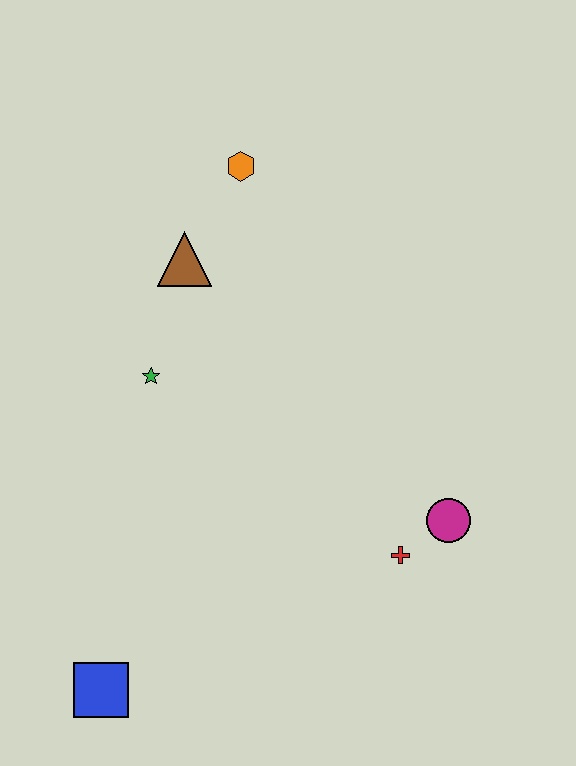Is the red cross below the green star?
Yes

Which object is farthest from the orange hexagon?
The blue square is farthest from the orange hexagon.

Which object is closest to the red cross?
The magenta circle is closest to the red cross.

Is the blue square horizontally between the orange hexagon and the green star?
No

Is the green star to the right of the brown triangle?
No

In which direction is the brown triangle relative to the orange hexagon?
The brown triangle is below the orange hexagon.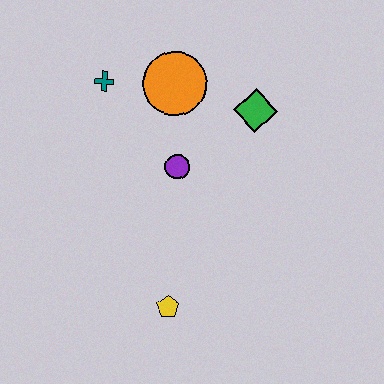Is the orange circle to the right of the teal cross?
Yes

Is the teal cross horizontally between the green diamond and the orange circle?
No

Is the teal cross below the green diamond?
No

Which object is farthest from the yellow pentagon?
The teal cross is farthest from the yellow pentagon.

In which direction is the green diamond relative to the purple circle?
The green diamond is to the right of the purple circle.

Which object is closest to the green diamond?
The orange circle is closest to the green diamond.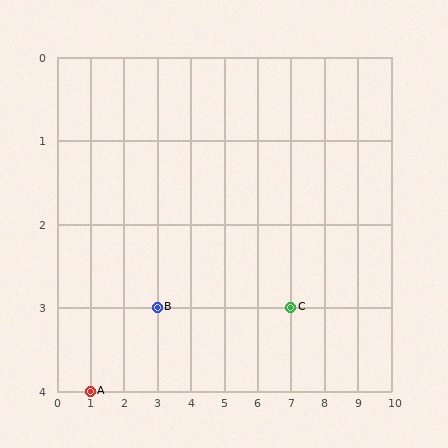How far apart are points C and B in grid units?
Points C and B are 4 columns apart.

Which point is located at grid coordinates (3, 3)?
Point B is at (3, 3).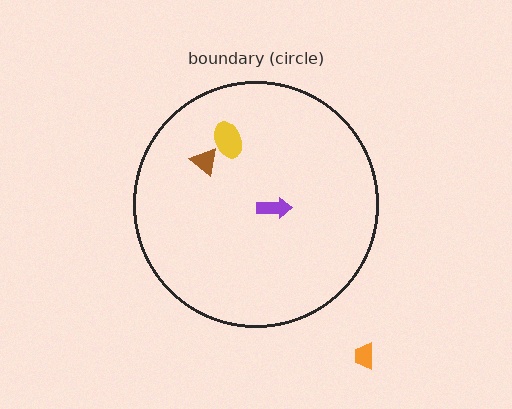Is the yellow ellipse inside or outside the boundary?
Inside.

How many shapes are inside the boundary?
3 inside, 1 outside.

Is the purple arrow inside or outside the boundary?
Inside.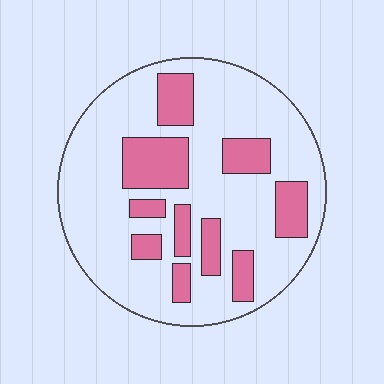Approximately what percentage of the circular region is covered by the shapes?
Approximately 25%.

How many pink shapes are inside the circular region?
10.